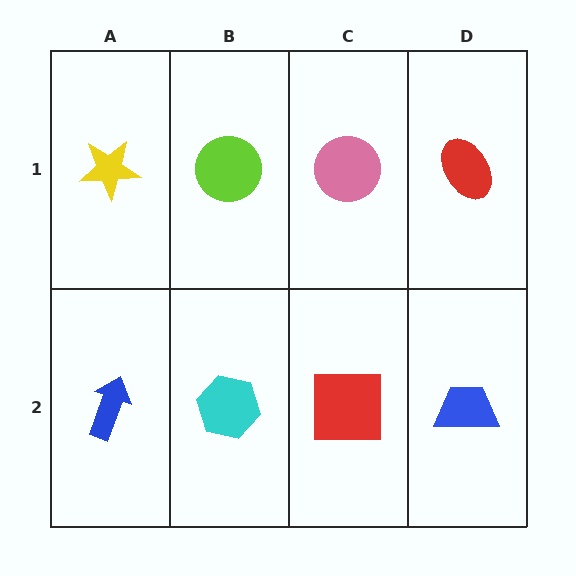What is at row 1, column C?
A pink circle.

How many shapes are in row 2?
4 shapes.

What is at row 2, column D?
A blue trapezoid.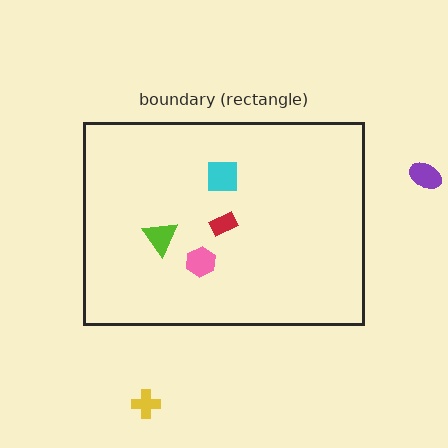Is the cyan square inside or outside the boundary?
Inside.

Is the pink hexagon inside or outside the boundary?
Inside.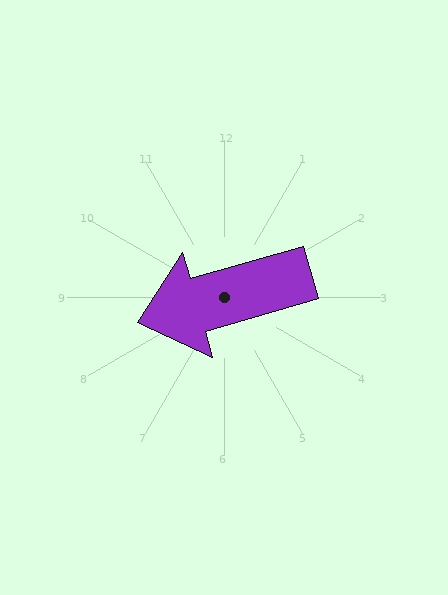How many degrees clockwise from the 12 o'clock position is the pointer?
Approximately 254 degrees.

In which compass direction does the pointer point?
West.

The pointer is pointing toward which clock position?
Roughly 8 o'clock.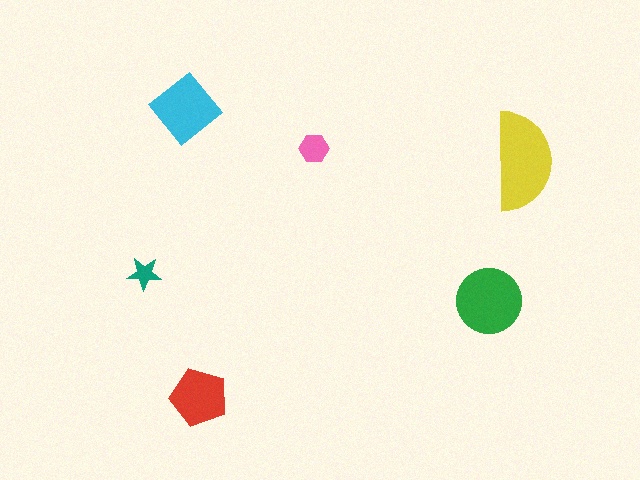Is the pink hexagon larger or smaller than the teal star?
Larger.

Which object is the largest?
The yellow semicircle.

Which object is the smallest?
The teal star.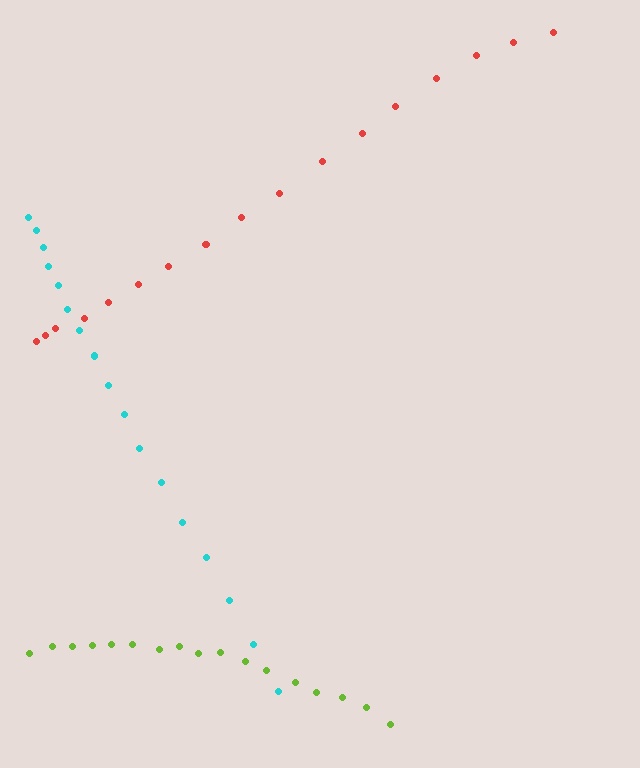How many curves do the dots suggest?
There are 3 distinct paths.